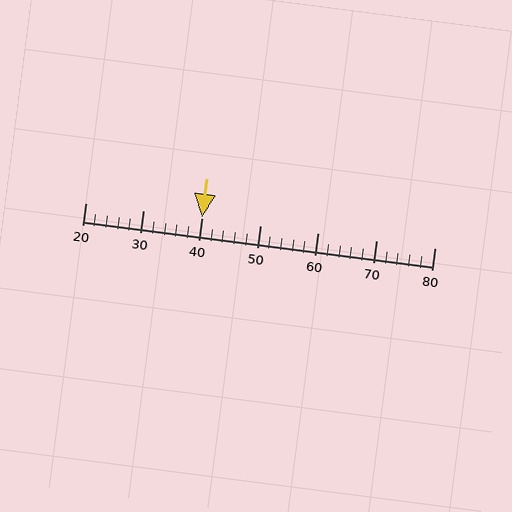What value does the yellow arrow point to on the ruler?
The yellow arrow points to approximately 40.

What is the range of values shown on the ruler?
The ruler shows values from 20 to 80.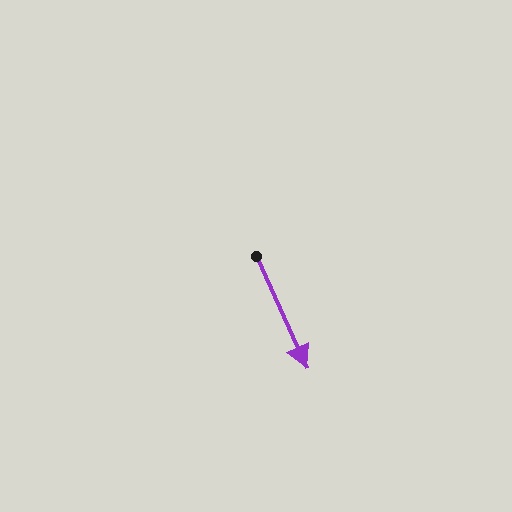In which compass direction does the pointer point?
Southeast.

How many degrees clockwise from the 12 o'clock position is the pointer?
Approximately 156 degrees.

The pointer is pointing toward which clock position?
Roughly 5 o'clock.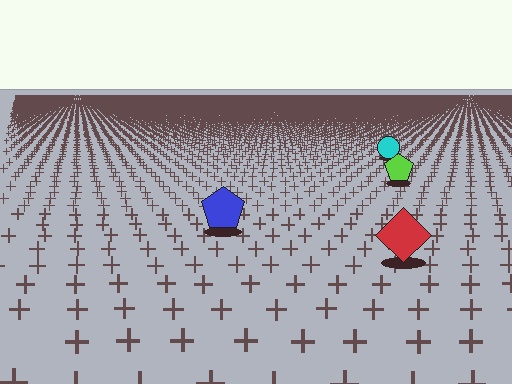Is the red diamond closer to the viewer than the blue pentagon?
Yes. The red diamond is closer — you can tell from the texture gradient: the ground texture is coarser near it.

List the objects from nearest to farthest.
From nearest to farthest: the red diamond, the blue pentagon, the lime pentagon, the cyan circle.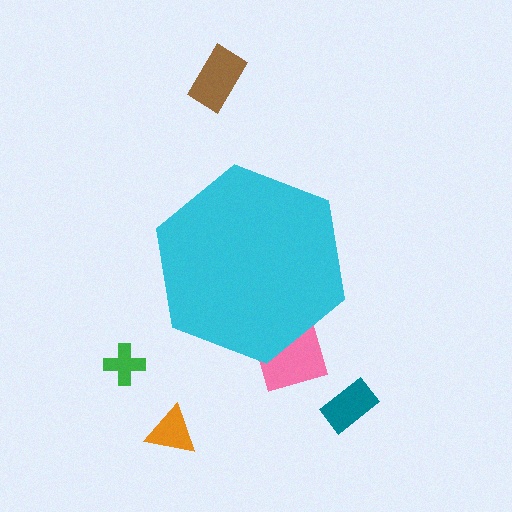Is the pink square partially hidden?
Yes, the pink square is partially hidden behind the cyan hexagon.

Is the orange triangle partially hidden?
No, the orange triangle is fully visible.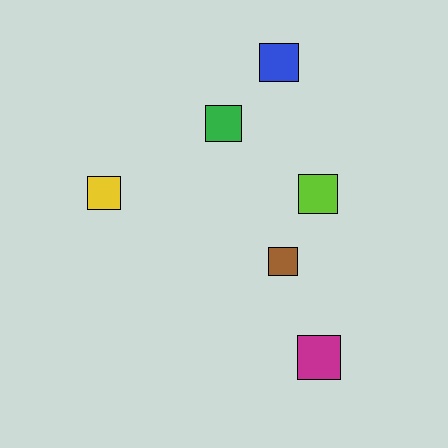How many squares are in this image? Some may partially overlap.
There are 6 squares.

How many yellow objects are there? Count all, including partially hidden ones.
There is 1 yellow object.